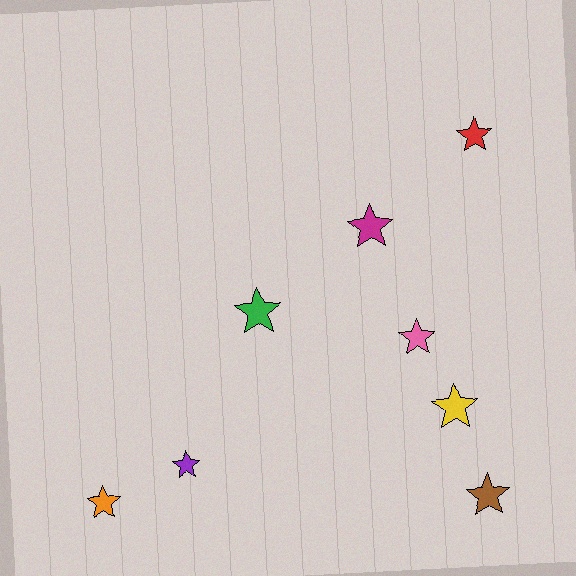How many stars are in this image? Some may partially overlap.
There are 8 stars.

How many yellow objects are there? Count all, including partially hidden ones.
There is 1 yellow object.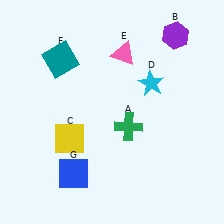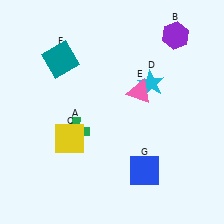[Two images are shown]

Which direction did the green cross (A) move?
The green cross (A) moved left.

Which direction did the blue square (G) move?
The blue square (G) moved right.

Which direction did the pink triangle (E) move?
The pink triangle (E) moved down.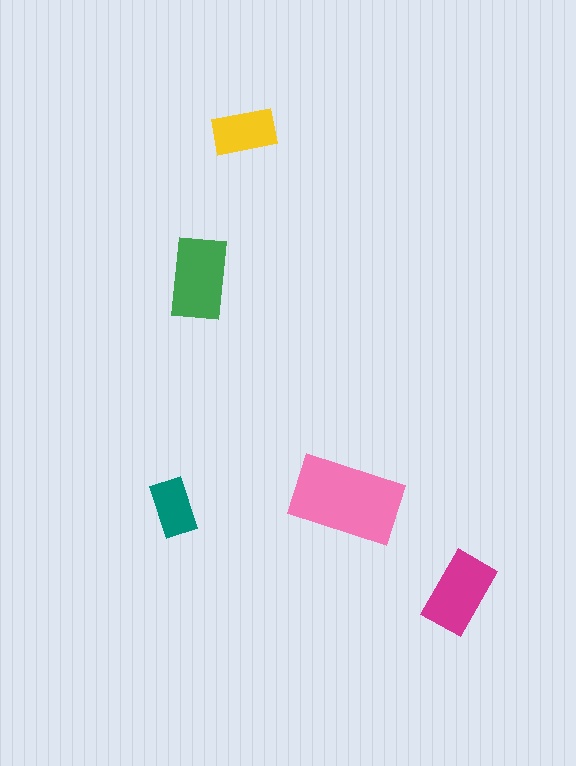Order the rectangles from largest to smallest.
the pink one, the green one, the magenta one, the yellow one, the teal one.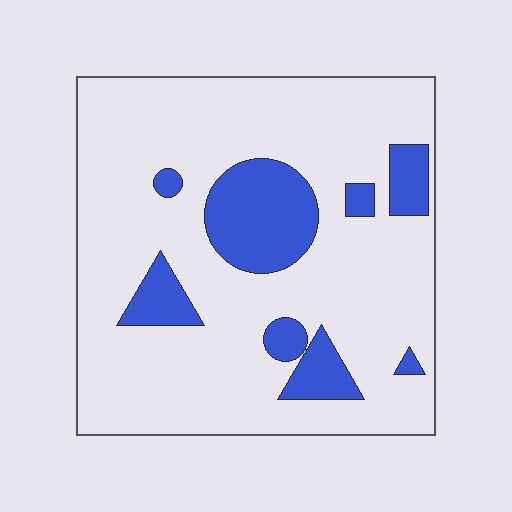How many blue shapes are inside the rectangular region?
8.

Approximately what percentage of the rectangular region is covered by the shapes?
Approximately 20%.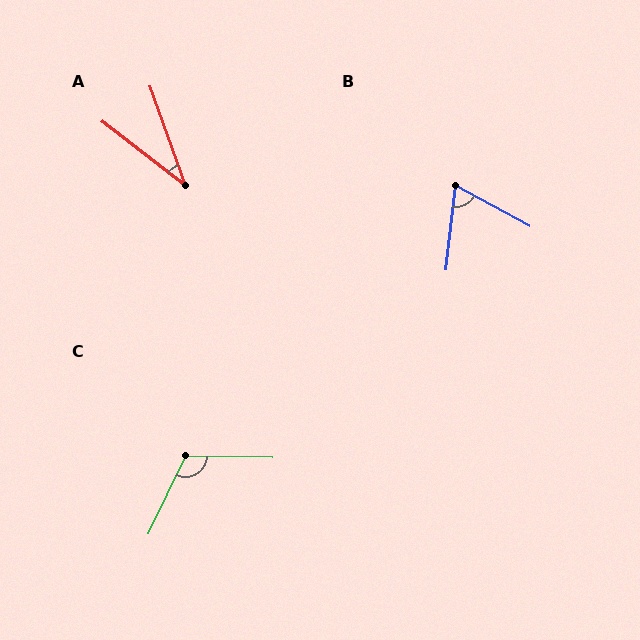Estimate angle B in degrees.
Approximately 68 degrees.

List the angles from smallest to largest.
A (33°), B (68°), C (115°).